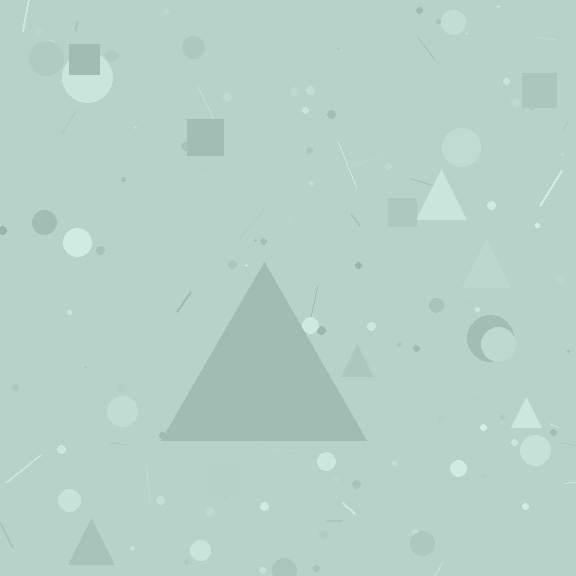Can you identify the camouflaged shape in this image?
The camouflaged shape is a triangle.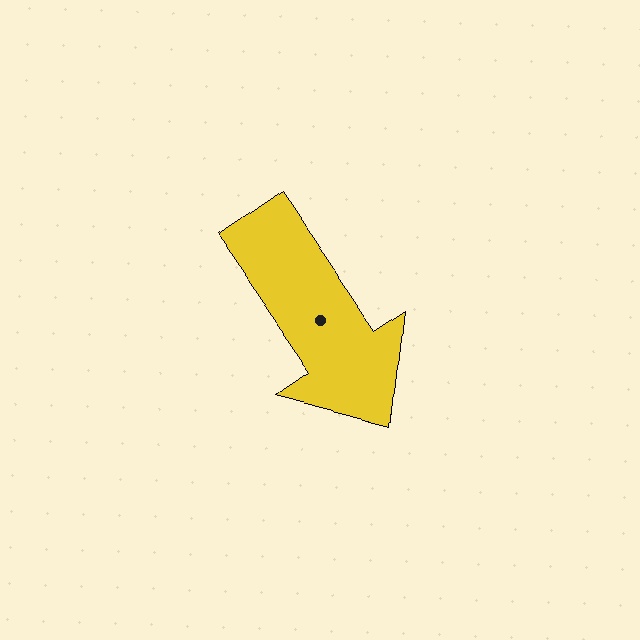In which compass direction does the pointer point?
Southeast.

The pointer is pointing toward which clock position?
Roughly 5 o'clock.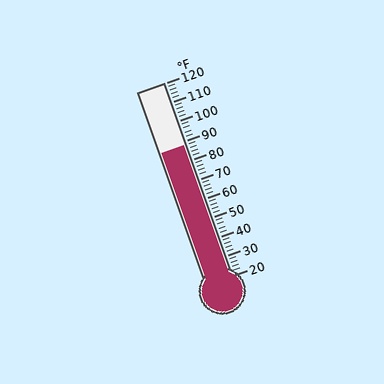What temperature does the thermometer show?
The thermometer shows approximately 88°F.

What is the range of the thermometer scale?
The thermometer scale ranges from 20°F to 120°F.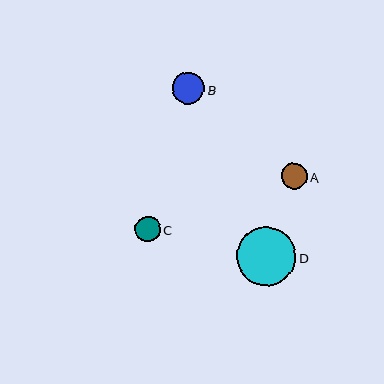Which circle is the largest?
Circle D is the largest with a size of approximately 59 pixels.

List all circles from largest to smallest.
From largest to smallest: D, B, A, C.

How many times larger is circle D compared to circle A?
Circle D is approximately 2.3 times the size of circle A.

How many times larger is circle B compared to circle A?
Circle B is approximately 1.2 times the size of circle A.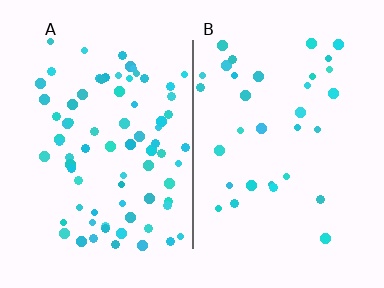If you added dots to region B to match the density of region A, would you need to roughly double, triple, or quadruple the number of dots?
Approximately double.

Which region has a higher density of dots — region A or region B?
A (the left).